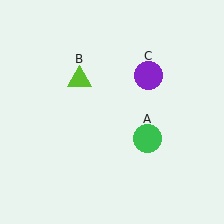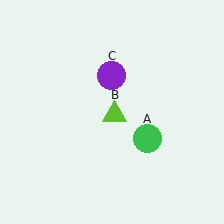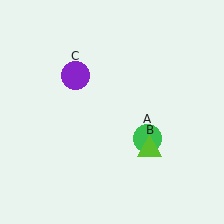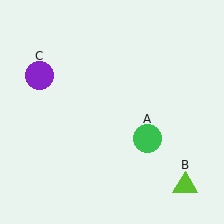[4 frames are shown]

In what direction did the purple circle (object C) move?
The purple circle (object C) moved left.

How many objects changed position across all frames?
2 objects changed position: lime triangle (object B), purple circle (object C).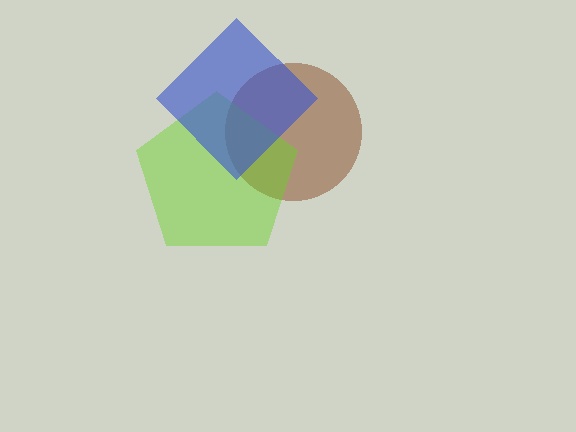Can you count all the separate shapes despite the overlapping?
Yes, there are 3 separate shapes.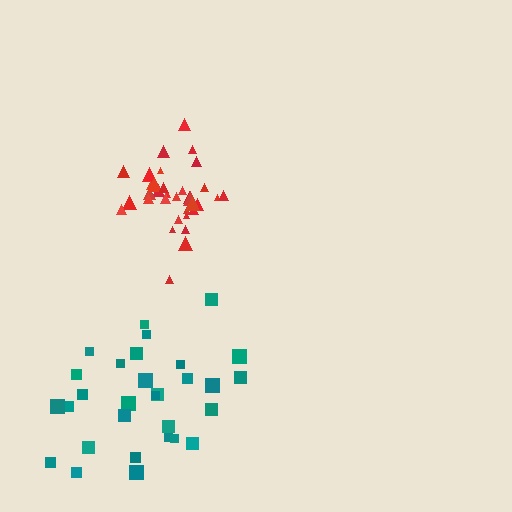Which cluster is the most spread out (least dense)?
Teal.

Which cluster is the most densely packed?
Red.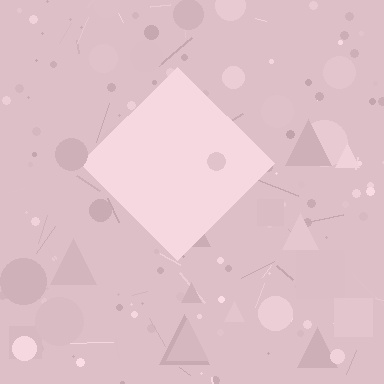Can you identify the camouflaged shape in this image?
The camouflaged shape is a diamond.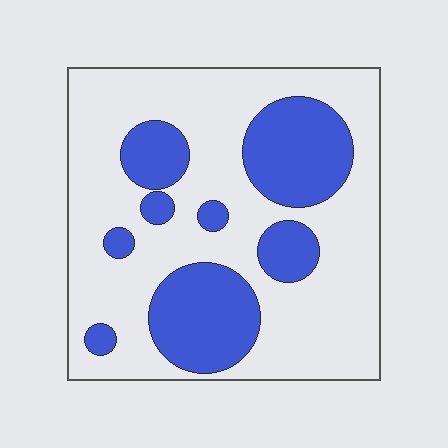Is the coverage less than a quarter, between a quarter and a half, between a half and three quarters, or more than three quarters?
Between a quarter and a half.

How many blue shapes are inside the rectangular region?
8.